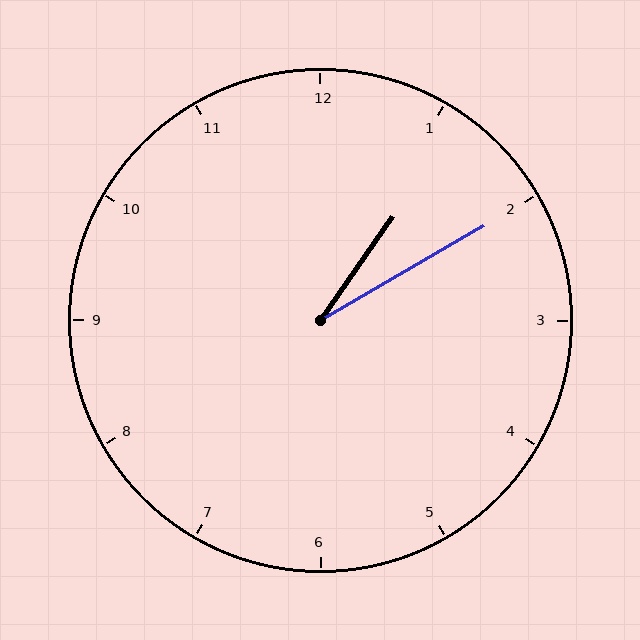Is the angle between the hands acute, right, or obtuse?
It is acute.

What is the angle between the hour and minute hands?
Approximately 25 degrees.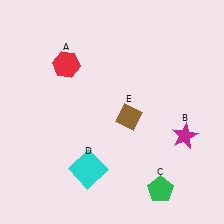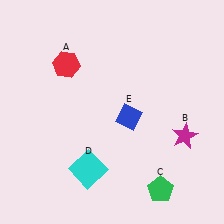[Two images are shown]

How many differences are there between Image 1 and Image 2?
There is 1 difference between the two images.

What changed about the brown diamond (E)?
In Image 1, E is brown. In Image 2, it changed to blue.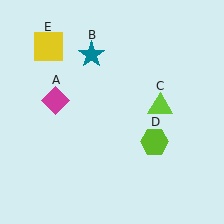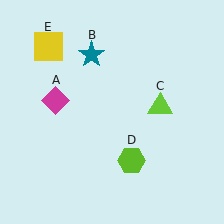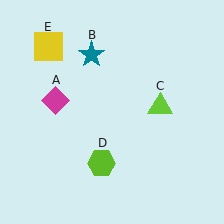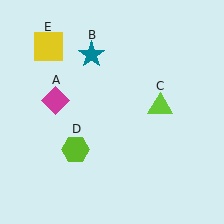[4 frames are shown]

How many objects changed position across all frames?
1 object changed position: lime hexagon (object D).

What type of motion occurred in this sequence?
The lime hexagon (object D) rotated clockwise around the center of the scene.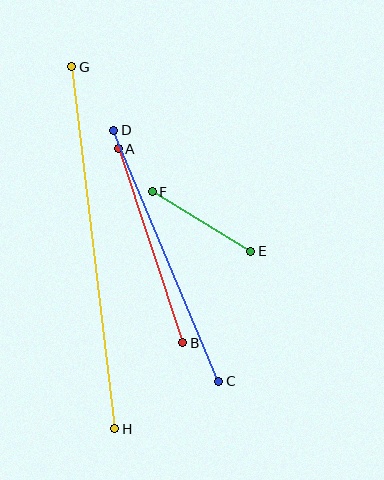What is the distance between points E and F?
The distance is approximately 115 pixels.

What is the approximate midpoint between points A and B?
The midpoint is at approximately (151, 246) pixels.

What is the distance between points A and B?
The distance is approximately 205 pixels.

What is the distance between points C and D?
The distance is approximately 272 pixels.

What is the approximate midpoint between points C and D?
The midpoint is at approximately (166, 256) pixels.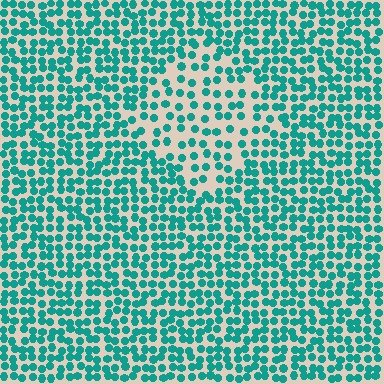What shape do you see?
I see a diamond.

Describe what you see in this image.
The image contains small teal elements arranged at two different densities. A diamond-shaped region is visible where the elements are less densely packed than the surrounding area.